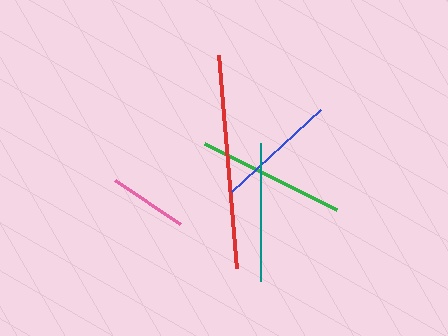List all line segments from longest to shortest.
From longest to shortest: red, green, teal, blue, pink.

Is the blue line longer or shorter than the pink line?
The blue line is longer than the pink line.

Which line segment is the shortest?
The pink line is the shortest at approximately 78 pixels.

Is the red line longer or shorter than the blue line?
The red line is longer than the blue line.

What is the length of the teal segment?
The teal segment is approximately 138 pixels long.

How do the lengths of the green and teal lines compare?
The green and teal lines are approximately the same length.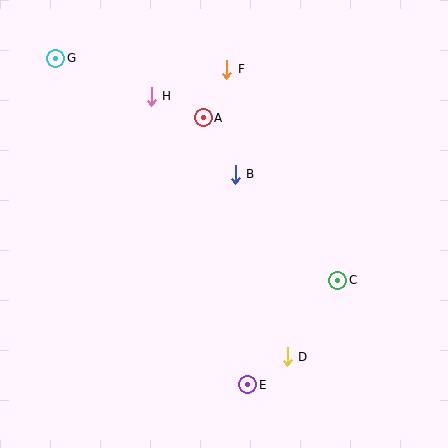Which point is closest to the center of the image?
Point B at (235, 174) is closest to the center.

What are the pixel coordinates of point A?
Point A is at (203, 118).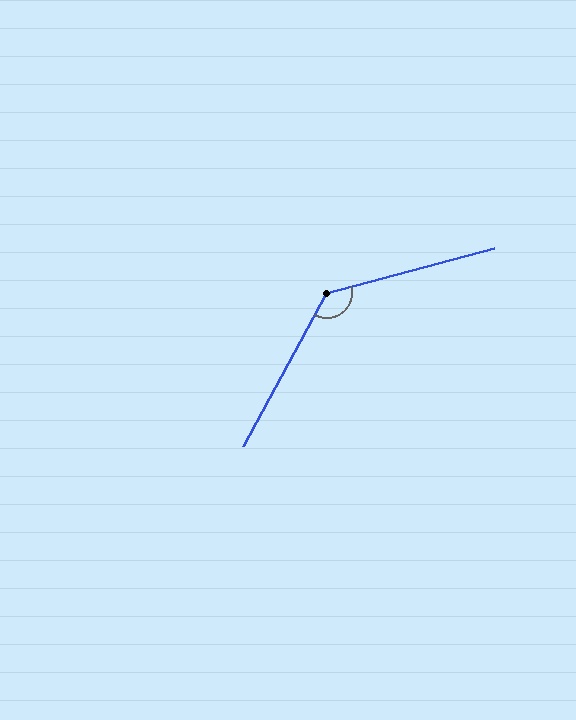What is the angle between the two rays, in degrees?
Approximately 133 degrees.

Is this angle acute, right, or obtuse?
It is obtuse.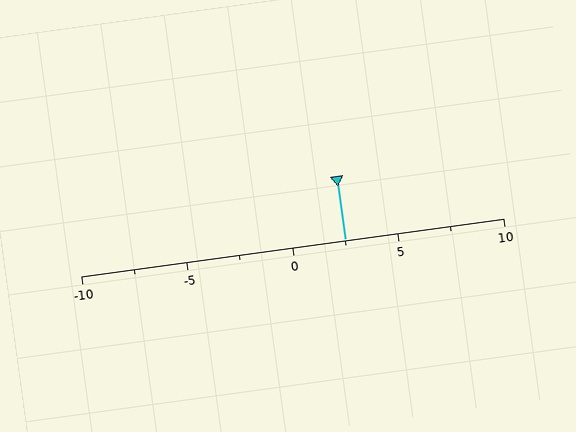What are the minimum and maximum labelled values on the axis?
The axis runs from -10 to 10.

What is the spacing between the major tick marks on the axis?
The major ticks are spaced 5 apart.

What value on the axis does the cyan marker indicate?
The marker indicates approximately 2.5.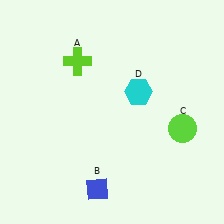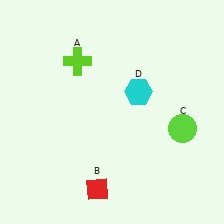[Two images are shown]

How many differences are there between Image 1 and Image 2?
There is 1 difference between the two images.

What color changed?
The diamond (B) changed from blue in Image 1 to red in Image 2.